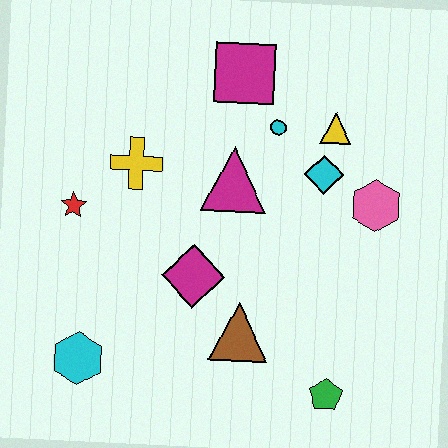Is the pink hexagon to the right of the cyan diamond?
Yes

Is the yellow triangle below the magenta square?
Yes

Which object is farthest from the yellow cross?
The green pentagon is farthest from the yellow cross.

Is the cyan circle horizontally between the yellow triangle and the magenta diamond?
Yes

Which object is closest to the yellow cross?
The red star is closest to the yellow cross.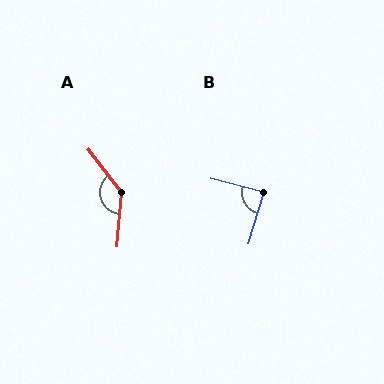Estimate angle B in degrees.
Approximately 88 degrees.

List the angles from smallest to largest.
B (88°), A (138°).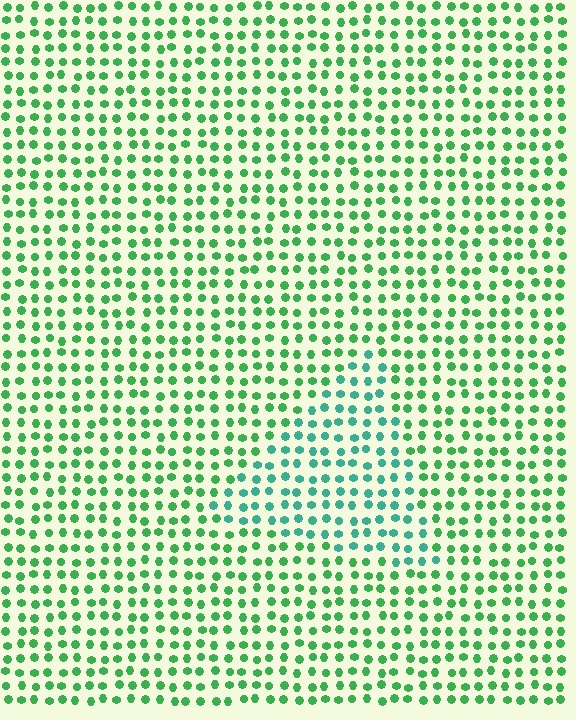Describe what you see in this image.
The image is filled with small green elements in a uniform arrangement. A triangle-shaped region is visible where the elements are tinted to a slightly different hue, forming a subtle color boundary.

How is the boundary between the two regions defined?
The boundary is defined purely by a slight shift in hue (about 33 degrees). Spacing, size, and orientation are identical on both sides.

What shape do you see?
I see a triangle.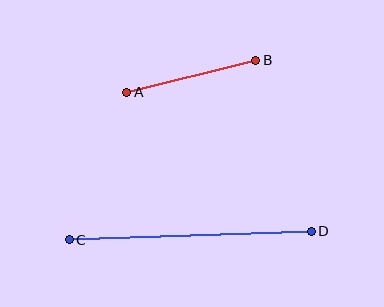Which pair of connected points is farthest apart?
Points C and D are farthest apart.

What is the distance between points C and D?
The distance is approximately 242 pixels.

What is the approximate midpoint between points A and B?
The midpoint is at approximately (191, 76) pixels.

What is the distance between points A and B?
The distance is approximately 133 pixels.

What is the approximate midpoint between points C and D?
The midpoint is at approximately (190, 236) pixels.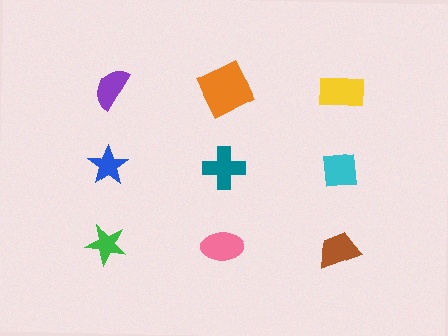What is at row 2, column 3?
A cyan square.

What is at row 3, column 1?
A green star.